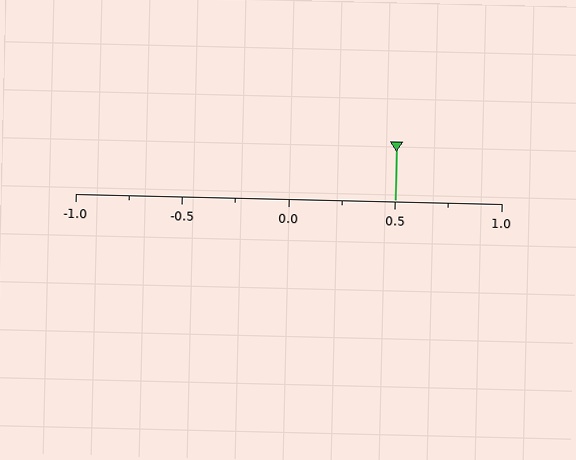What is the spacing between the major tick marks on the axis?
The major ticks are spaced 0.5 apart.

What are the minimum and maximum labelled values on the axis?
The axis runs from -1.0 to 1.0.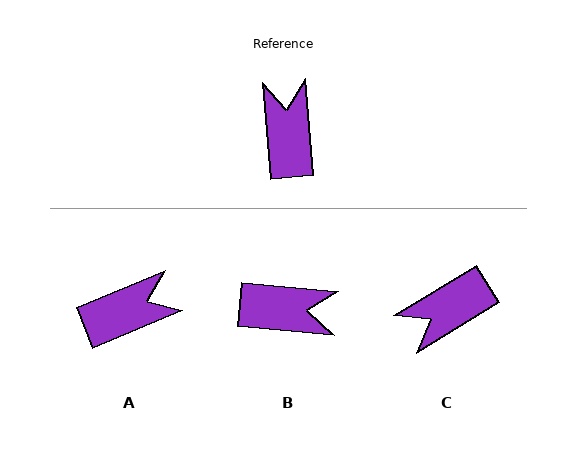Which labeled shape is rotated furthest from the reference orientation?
C, about 117 degrees away.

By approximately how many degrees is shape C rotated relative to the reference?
Approximately 117 degrees counter-clockwise.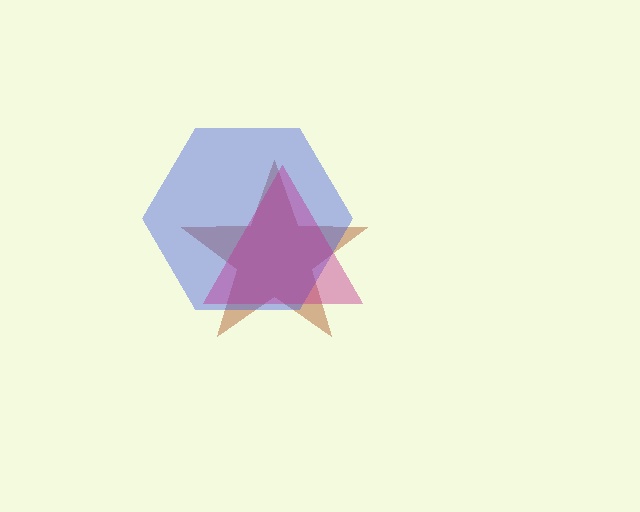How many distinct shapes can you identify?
There are 3 distinct shapes: a brown star, a blue hexagon, a magenta triangle.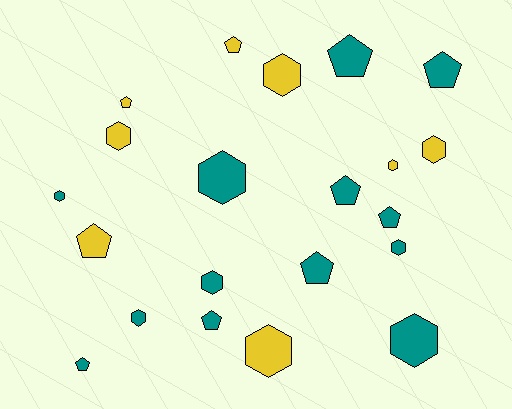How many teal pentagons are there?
There are 7 teal pentagons.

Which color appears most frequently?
Teal, with 13 objects.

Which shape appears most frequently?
Hexagon, with 11 objects.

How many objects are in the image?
There are 21 objects.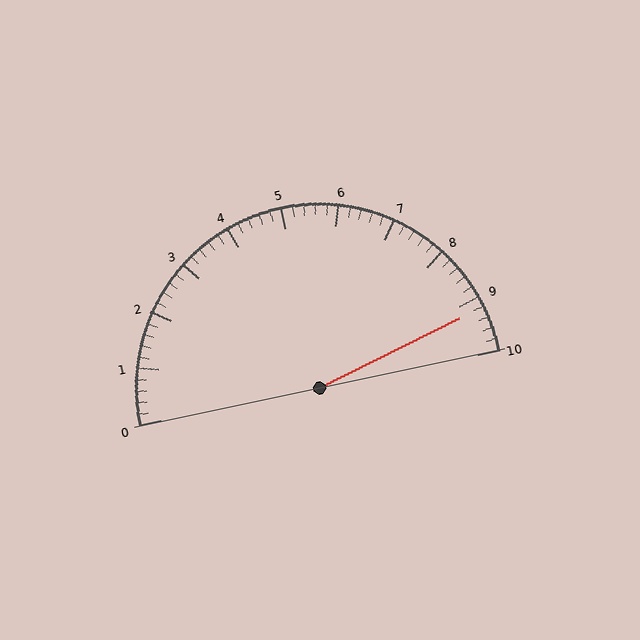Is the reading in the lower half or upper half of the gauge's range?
The reading is in the upper half of the range (0 to 10).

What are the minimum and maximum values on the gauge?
The gauge ranges from 0 to 10.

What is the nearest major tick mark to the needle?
The nearest major tick mark is 9.